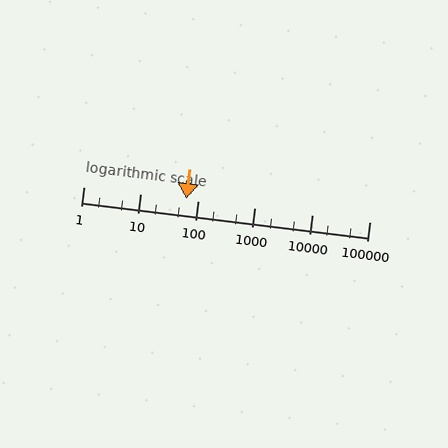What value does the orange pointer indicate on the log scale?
The pointer indicates approximately 63.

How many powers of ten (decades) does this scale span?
The scale spans 5 decades, from 1 to 100000.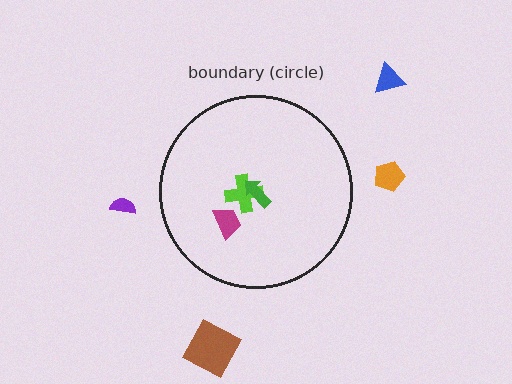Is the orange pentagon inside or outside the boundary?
Outside.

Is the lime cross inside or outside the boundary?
Inside.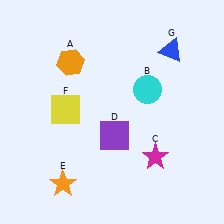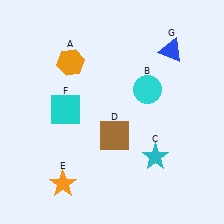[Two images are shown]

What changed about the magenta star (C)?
In Image 1, C is magenta. In Image 2, it changed to cyan.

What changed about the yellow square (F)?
In Image 1, F is yellow. In Image 2, it changed to cyan.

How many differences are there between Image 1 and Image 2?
There are 3 differences between the two images.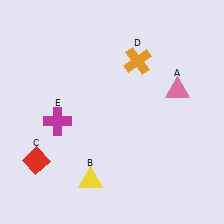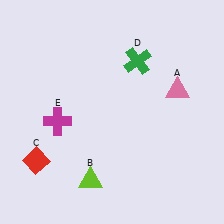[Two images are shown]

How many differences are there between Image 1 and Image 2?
There are 2 differences between the two images.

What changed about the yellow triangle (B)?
In Image 1, B is yellow. In Image 2, it changed to lime.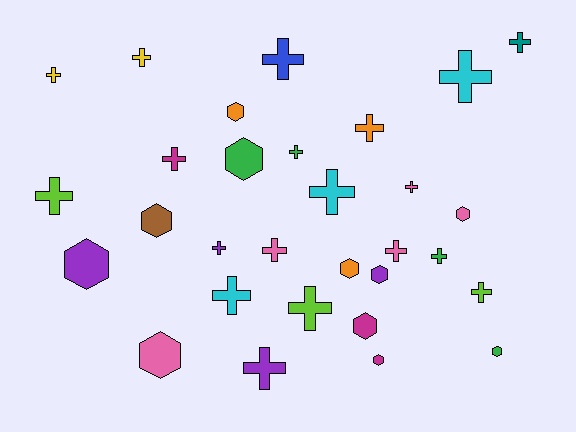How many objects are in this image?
There are 30 objects.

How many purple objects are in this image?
There are 4 purple objects.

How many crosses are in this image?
There are 19 crosses.